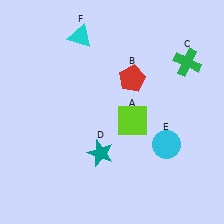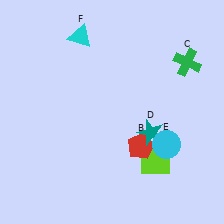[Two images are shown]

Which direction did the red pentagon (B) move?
The red pentagon (B) moved down.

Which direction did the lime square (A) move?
The lime square (A) moved down.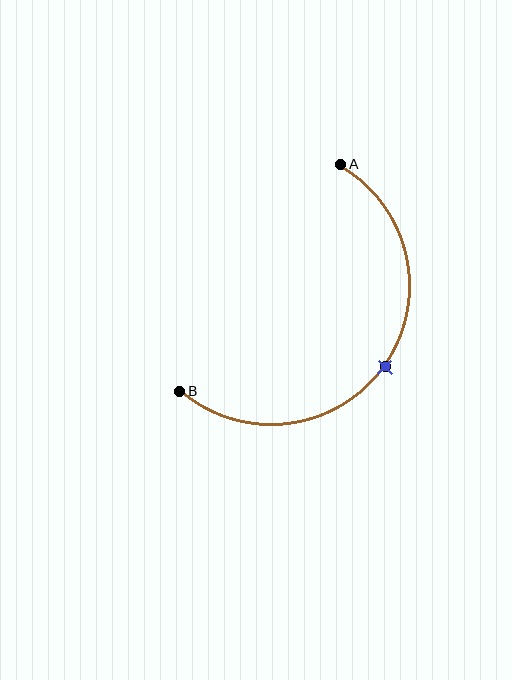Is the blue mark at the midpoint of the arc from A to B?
Yes. The blue mark lies on the arc at equal arc-length from both A and B — it is the arc midpoint.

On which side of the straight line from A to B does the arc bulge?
The arc bulges below and to the right of the straight line connecting A and B.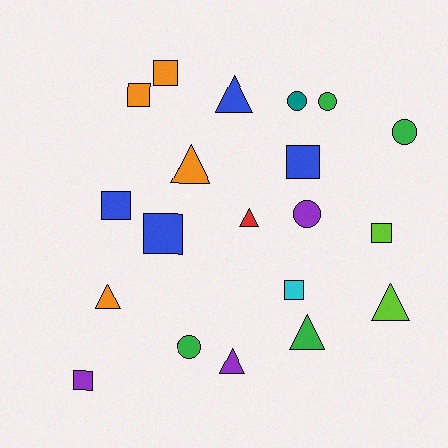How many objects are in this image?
There are 20 objects.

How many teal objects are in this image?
There is 1 teal object.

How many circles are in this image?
There are 5 circles.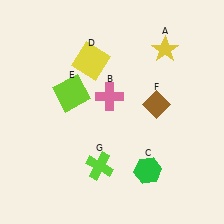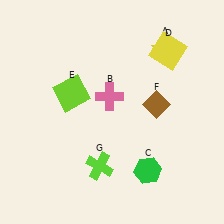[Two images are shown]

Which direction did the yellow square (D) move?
The yellow square (D) moved right.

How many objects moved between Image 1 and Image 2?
1 object moved between the two images.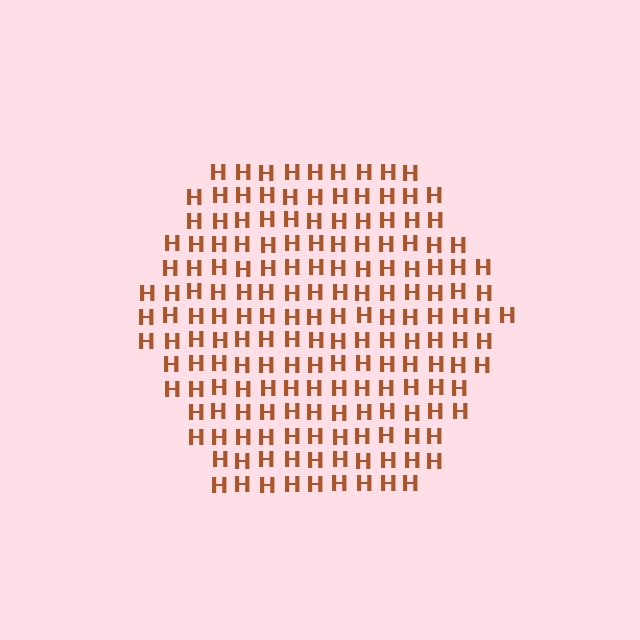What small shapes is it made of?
It is made of small letter H's.